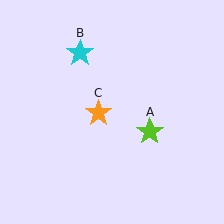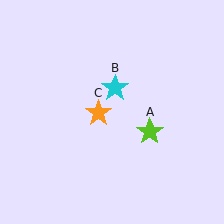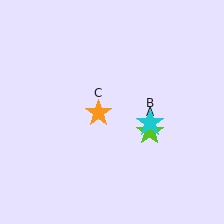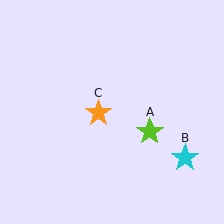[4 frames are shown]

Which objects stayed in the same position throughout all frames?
Lime star (object A) and orange star (object C) remained stationary.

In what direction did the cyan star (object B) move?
The cyan star (object B) moved down and to the right.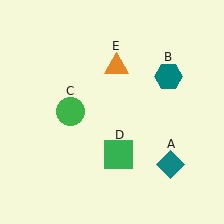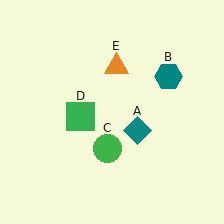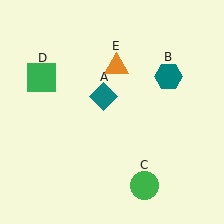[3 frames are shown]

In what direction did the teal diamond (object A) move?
The teal diamond (object A) moved up and to the left.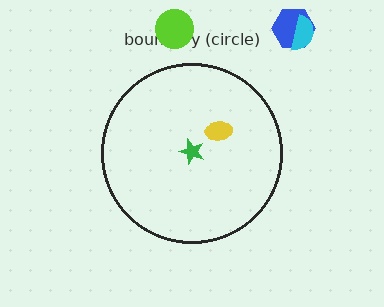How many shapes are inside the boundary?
2 inside, 3 outside.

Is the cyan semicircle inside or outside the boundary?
Outside.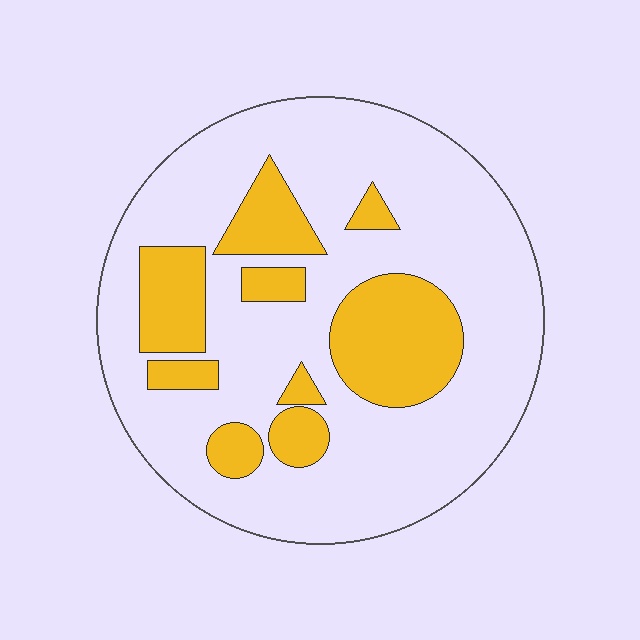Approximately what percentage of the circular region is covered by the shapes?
Approximately 25%.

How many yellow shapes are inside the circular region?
9.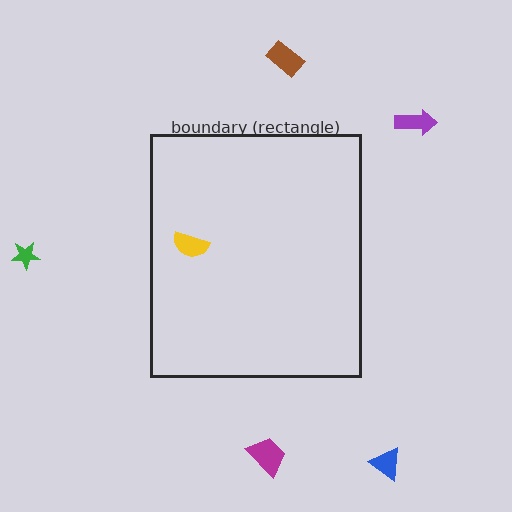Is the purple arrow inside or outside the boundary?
Outside.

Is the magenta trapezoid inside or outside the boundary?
Outside.